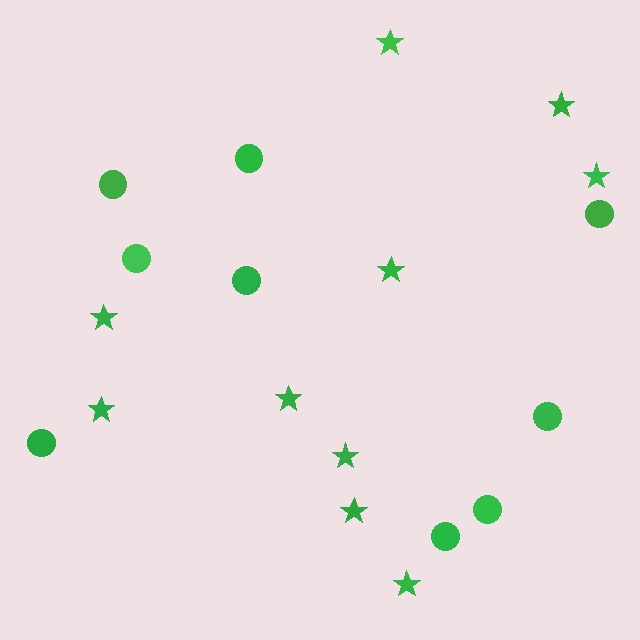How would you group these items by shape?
There are 2 groups: one group of circles (9) and one group of stars (10).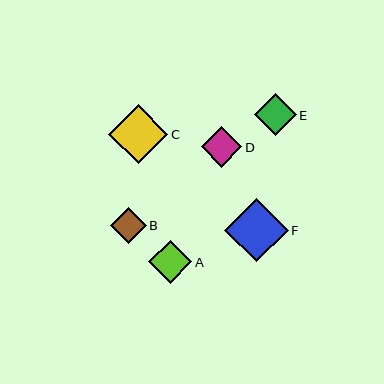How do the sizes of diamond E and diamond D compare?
Diamond E and diamond D are approximately the same size.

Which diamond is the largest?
Diamond F is the largest with a size of approximately 63 pixels.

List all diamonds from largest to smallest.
From largest to smallest: F, C, A, E, D, B.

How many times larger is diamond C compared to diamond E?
Diamond C is approximately 1.4 times the size of diamond E.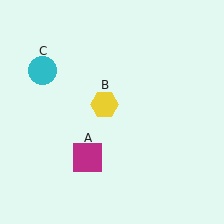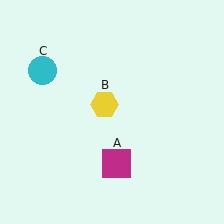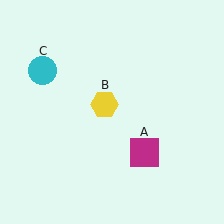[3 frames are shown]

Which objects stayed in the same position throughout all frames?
Yellow hexagon (object B) and cyan circle (object C) remained stationary.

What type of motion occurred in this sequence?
The magenta square (object A) rotated counterclockwise around the center of the scene.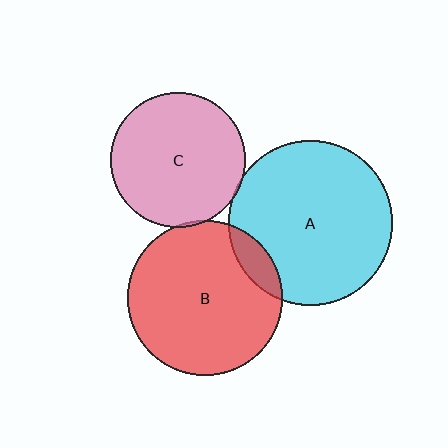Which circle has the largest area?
Circle A (cyan).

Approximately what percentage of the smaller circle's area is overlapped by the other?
Approximately 5%.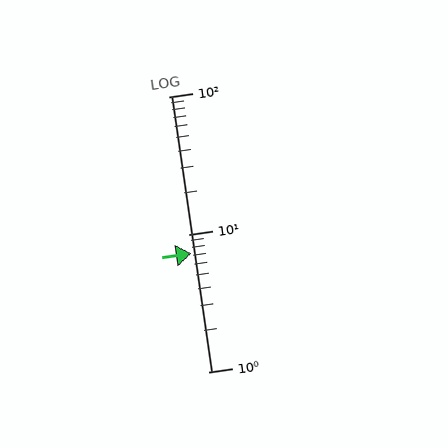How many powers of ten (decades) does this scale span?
The scale spans 2 decades, from 1 to 100.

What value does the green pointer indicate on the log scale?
The pointer indicates approximately 7.2.